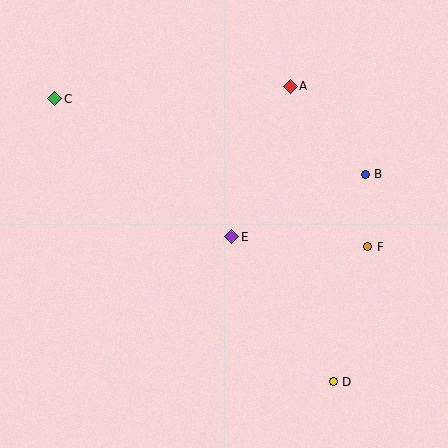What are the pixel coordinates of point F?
Point F is at (368, 247).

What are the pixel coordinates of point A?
Point A is at (290, 86).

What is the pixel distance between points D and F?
The distance between D and F is 140 pixels.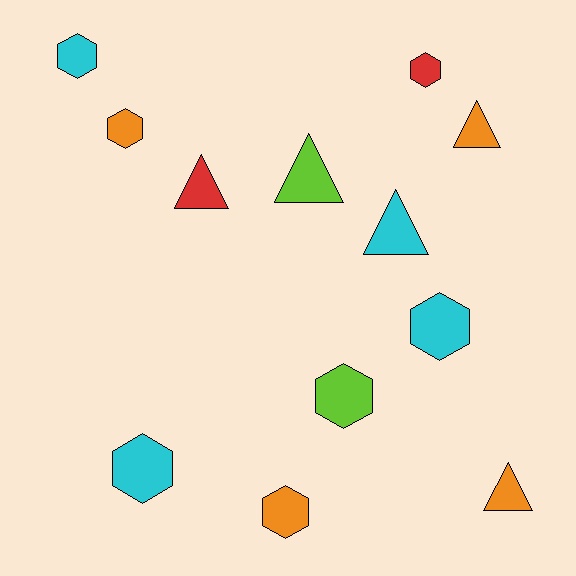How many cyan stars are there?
There are no cyan stars.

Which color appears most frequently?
Orange, with 4 objects.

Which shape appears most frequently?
Hexagon, with 7 objects.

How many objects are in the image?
There are 12 objects.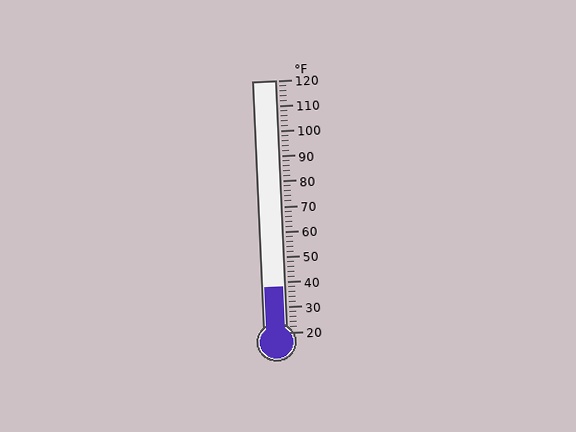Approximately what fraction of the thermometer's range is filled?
The thermometer is filled to approximately 20% of its range.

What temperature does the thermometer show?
The thermometer shows approximately 38°F.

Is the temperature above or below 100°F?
The temperature is below 100°F.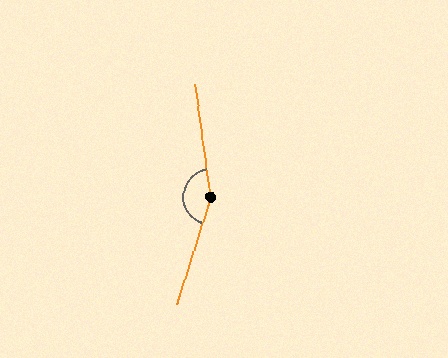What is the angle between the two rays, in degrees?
Approximately 154 degrees.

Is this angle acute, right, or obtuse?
It is obtuse.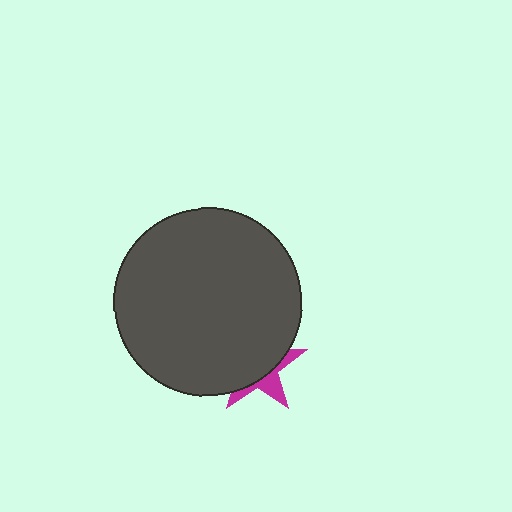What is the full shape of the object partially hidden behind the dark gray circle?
The partially hidden object is a magenta star.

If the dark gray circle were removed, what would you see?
You would see the complete magenta star.